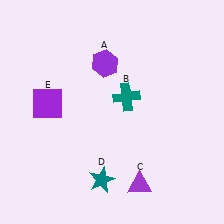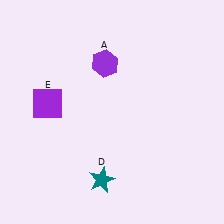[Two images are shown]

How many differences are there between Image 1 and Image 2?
There are 2 differences between the two images.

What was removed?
The purple triangle (C), the teal cross (B) were removed in Image 2.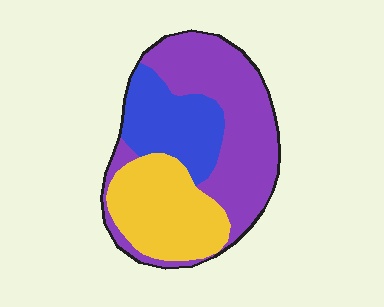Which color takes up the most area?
Purple, at roughly 45%.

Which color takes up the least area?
Blue, at roughly 25%.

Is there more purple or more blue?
Purple.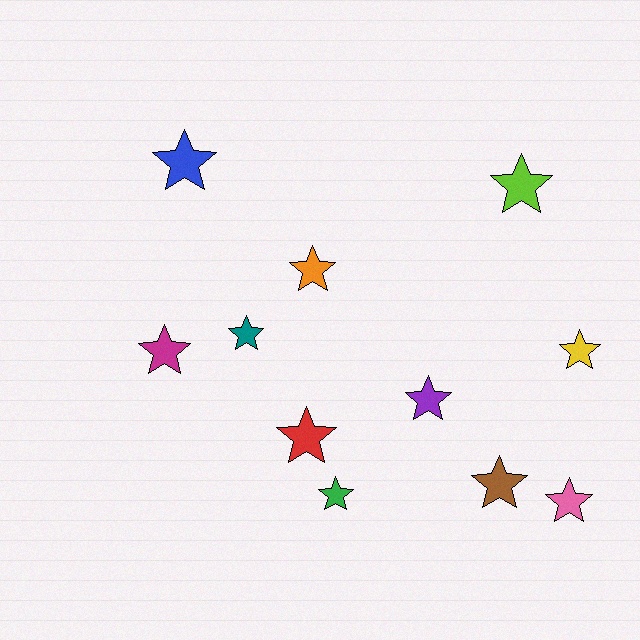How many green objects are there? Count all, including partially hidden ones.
There is 1 green object.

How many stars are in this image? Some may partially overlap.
There are 11 stars.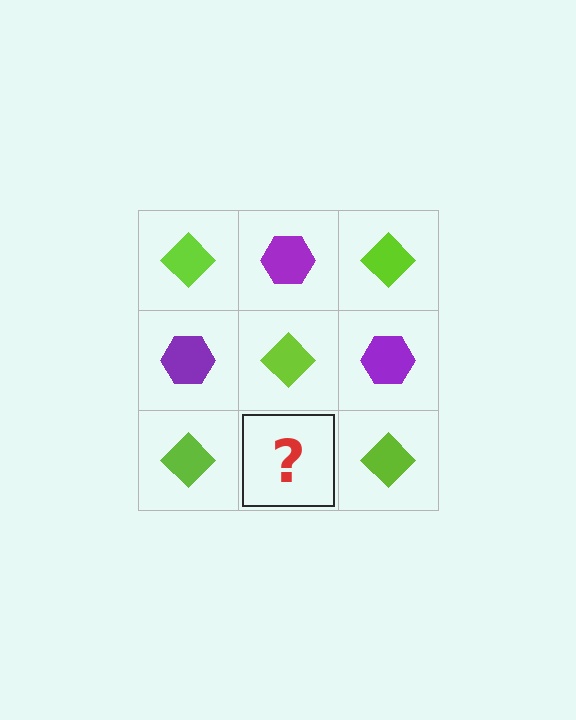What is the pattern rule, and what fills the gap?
The rule is that it alternates lime diamond and purple hexagon in a checkerboard pattern. The gap should be filled with a purple hexagon.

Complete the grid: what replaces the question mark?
The question mark should be replaced with a purple hexagon.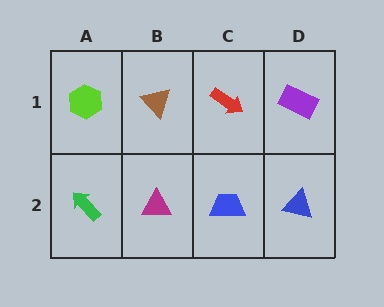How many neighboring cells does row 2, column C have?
3.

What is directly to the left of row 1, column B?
A lime hexagon.